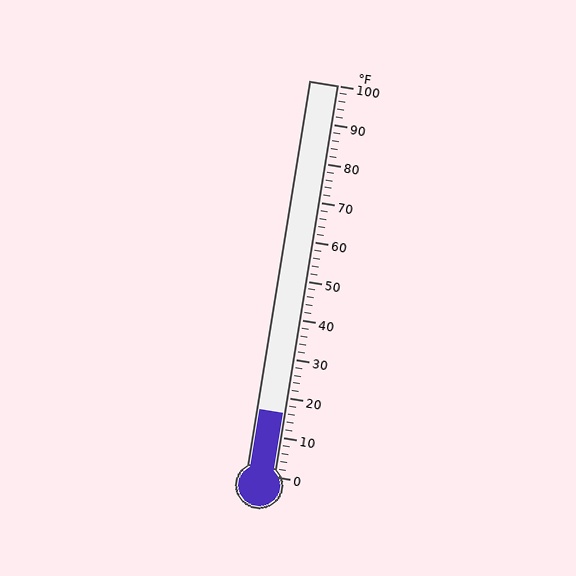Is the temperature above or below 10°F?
The temperature is above 10°F.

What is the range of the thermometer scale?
The thermometer scale ranges from 0°F to 100°F.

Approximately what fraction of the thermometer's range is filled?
The thermometer is filled to approximately 15% of its range.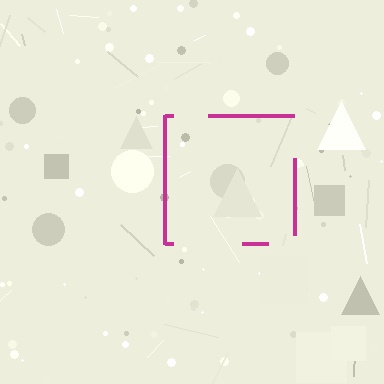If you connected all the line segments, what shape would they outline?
They would outline a square.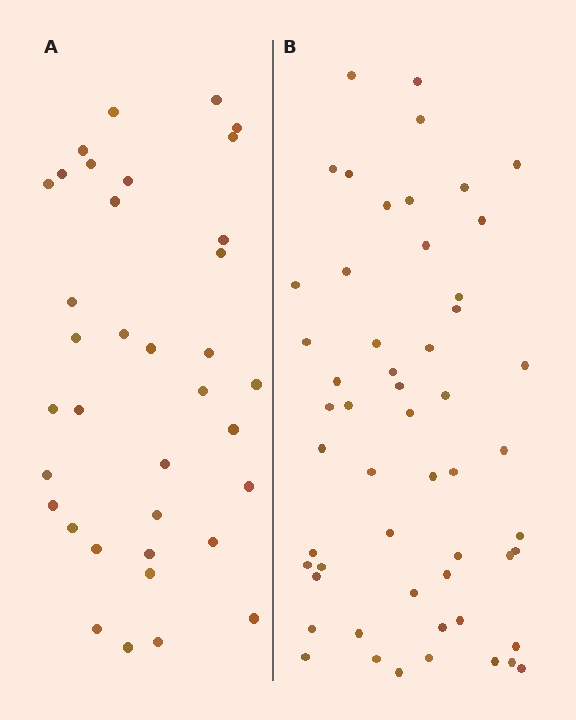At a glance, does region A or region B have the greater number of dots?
Region B (the right region) has more dots.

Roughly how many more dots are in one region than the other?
Region B has approximately 20 more dots than region A.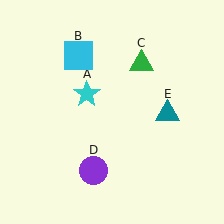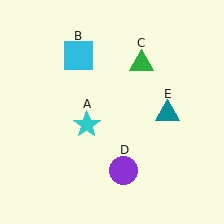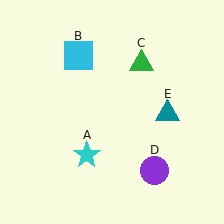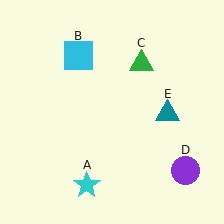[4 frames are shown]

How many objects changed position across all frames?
2 objects changed position: cyan star (object A), purple circle (object D).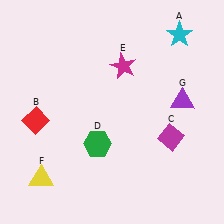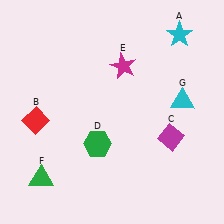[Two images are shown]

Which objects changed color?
F changed from yellow to green. G changed from purple to cyan.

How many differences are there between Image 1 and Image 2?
There are 2 differences between the two images.